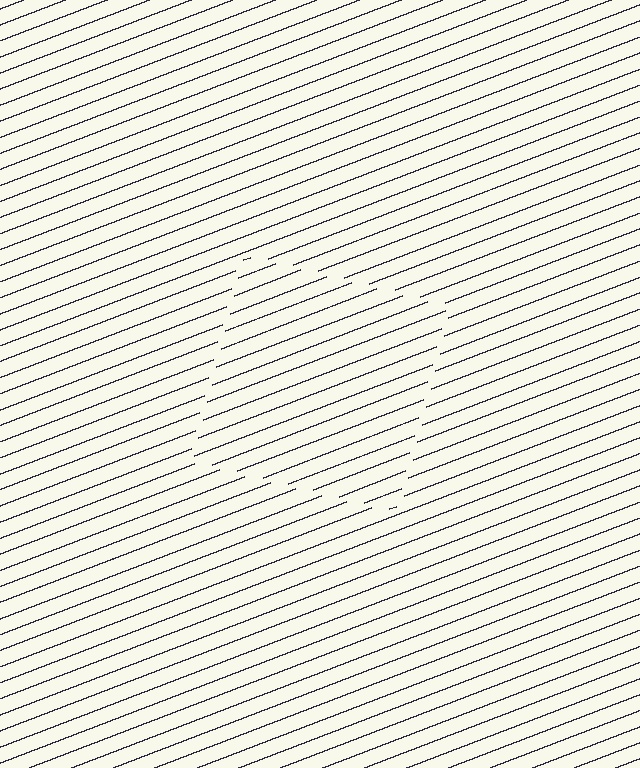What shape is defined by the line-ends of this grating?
An illusory square. The interior of the shape contains the same grating, shifted by half a period — the contour is defined by the phase discontinuity where line-ends from the inner and outer gratings abut.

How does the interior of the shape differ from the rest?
The interior of the shape contains the same grating, shifted by half a period — the contour is defined by the phase discontinuity where line-ends from the inner and outer gratings abut.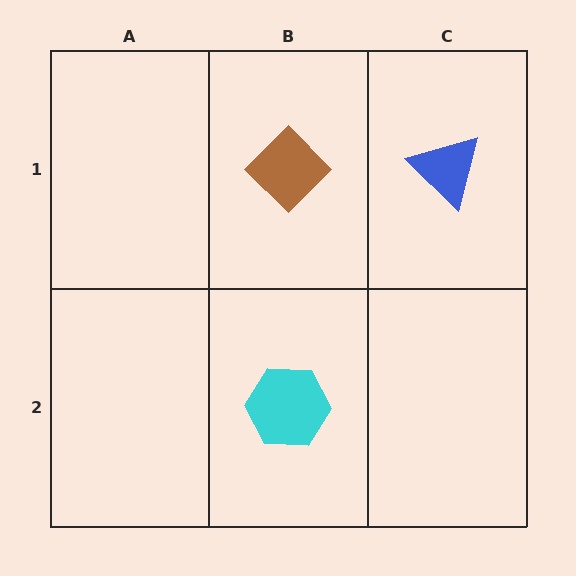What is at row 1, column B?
A brown diamond.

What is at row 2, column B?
A cyan hexagon.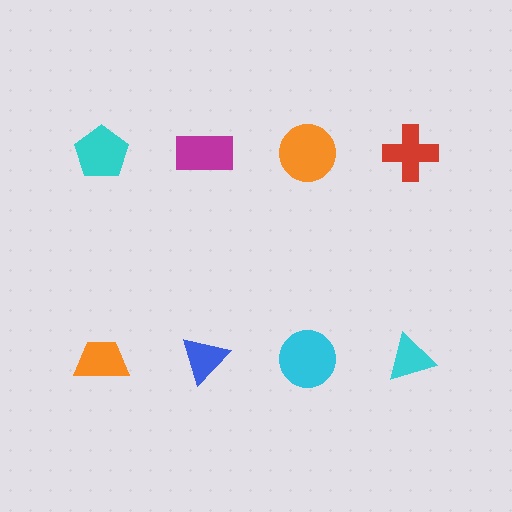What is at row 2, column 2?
A blue triangle.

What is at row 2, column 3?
A cyan circle.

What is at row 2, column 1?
An orange trapezoid.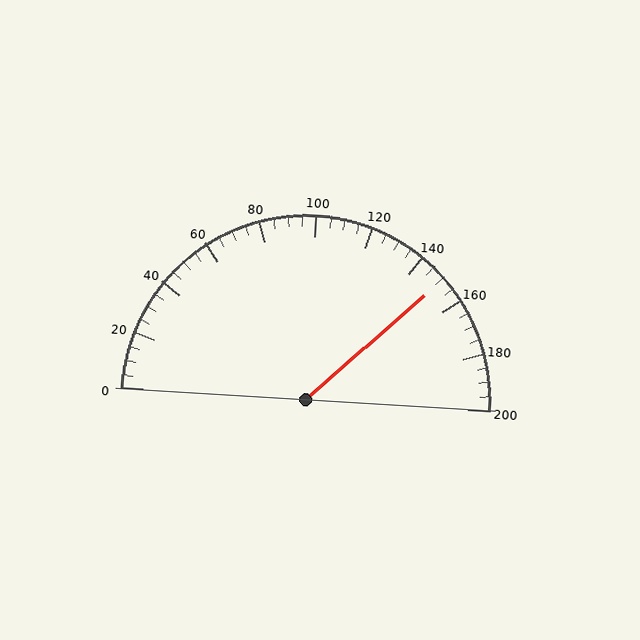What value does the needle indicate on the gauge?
The needle indicates approximately 150.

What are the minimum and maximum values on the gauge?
The gauge ranges from 0 to 200.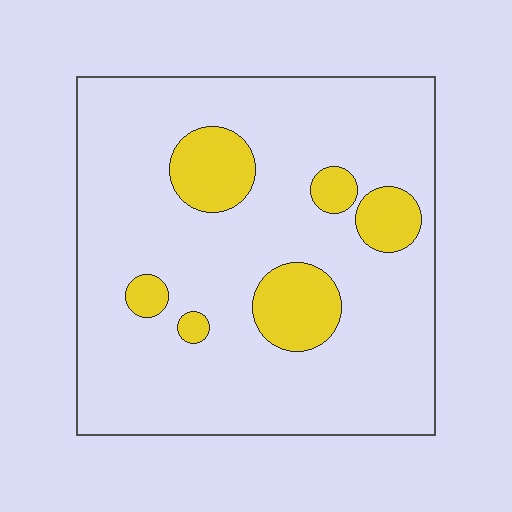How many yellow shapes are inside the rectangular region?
6.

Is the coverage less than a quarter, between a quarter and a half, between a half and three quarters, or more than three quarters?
Less than a quarter.